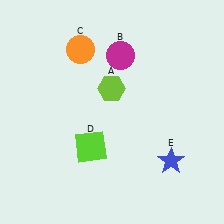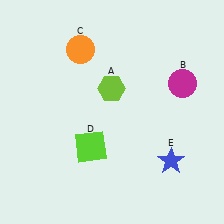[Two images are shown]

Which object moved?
The magenta circle (B) moved right.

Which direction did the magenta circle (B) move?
The magenta circle (B) moved right.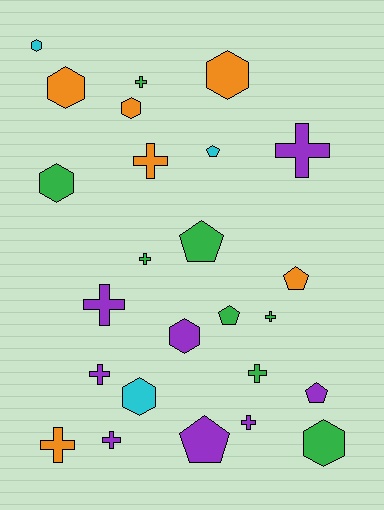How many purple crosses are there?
There are 5 purple crosses.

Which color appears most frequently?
Green, with 8 objects.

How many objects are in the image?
There are 25 objects.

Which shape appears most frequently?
Cross, with 11 objects.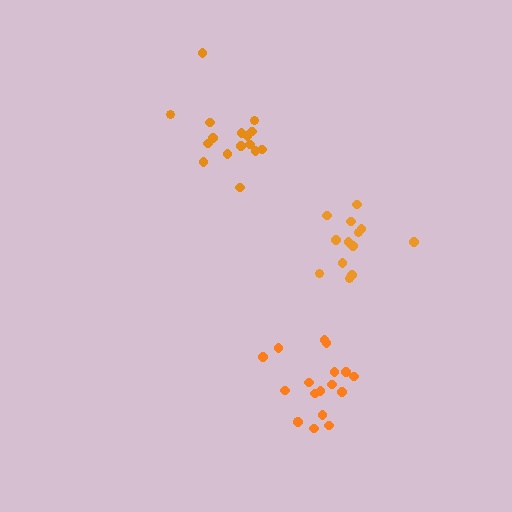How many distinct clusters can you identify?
There are 3 distinct clusters.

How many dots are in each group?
Group 1: 13 dots, Group 2: 18 dots, Group 3: 16 dots (47 total).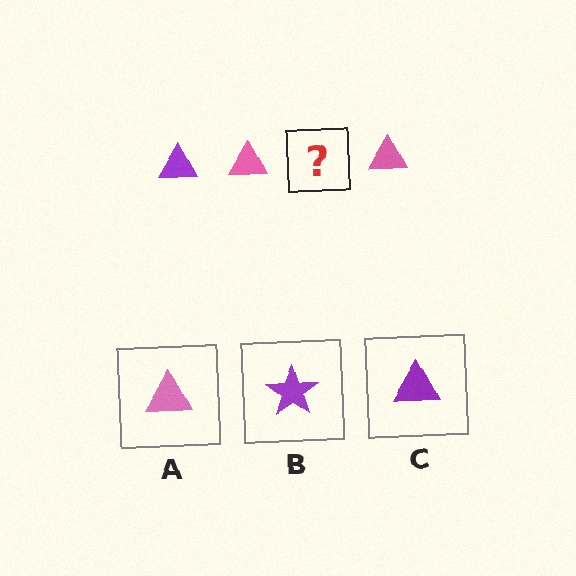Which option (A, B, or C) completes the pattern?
C.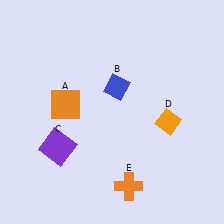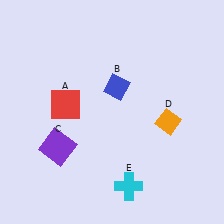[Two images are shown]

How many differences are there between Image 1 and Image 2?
There are 2 differences between the two images.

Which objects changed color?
A changed from orange to red. E changed from orange to cyan.